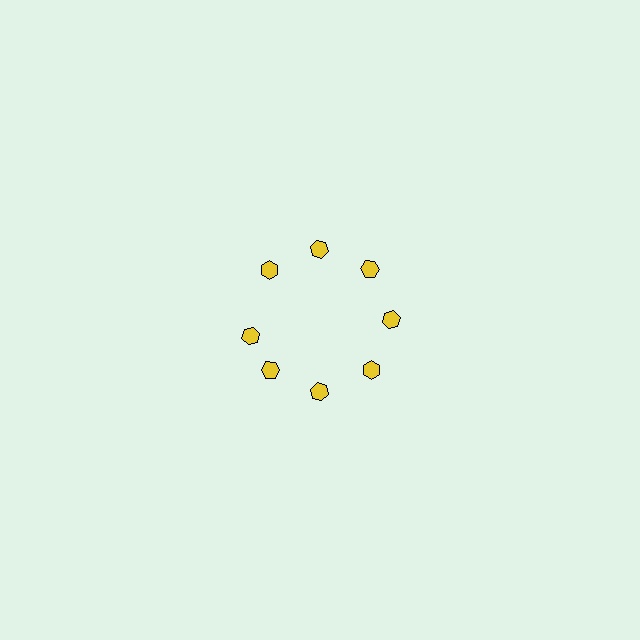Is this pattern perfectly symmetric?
No. The 8 yellow hexagons are arranged in a ring, but one element near the 9 o'clock position is rotated out of alignment along the ring, breaking the 8-fold rotational symmetry.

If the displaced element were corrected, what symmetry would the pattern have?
It would have 8-fold rotational symmetry — the pattern would map onto itself every 45 degrees.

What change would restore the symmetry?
The symmetry would be restored by rotating it back into even spacing with its neighbors so that all 8 hexagons sit at equal angles and equal distance from the center.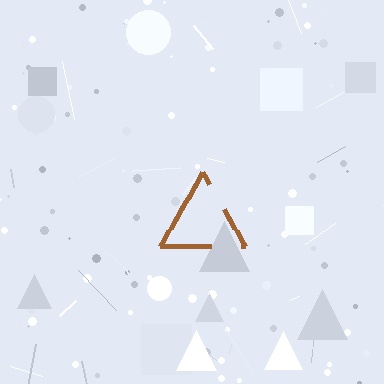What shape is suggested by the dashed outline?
The dashed outline suggests a triangle.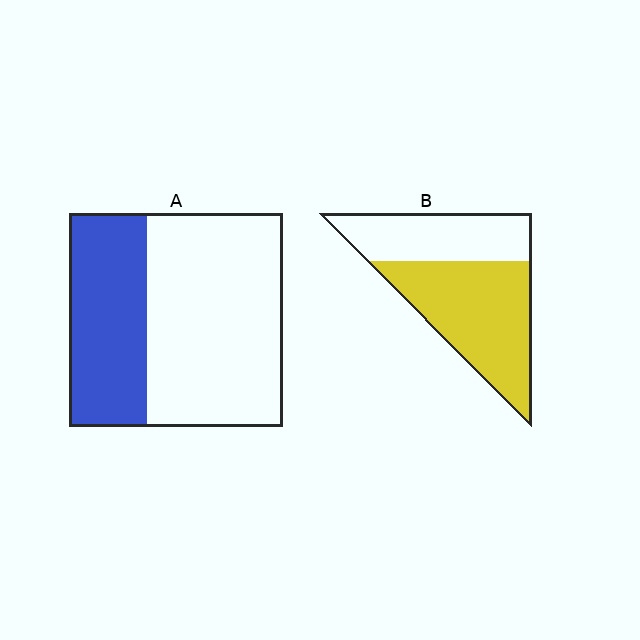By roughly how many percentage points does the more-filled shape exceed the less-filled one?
By roughly 25 percentage points (B over A).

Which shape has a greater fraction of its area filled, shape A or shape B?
Shape B.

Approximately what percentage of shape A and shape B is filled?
A is approximately 35% and B is approximately 60%.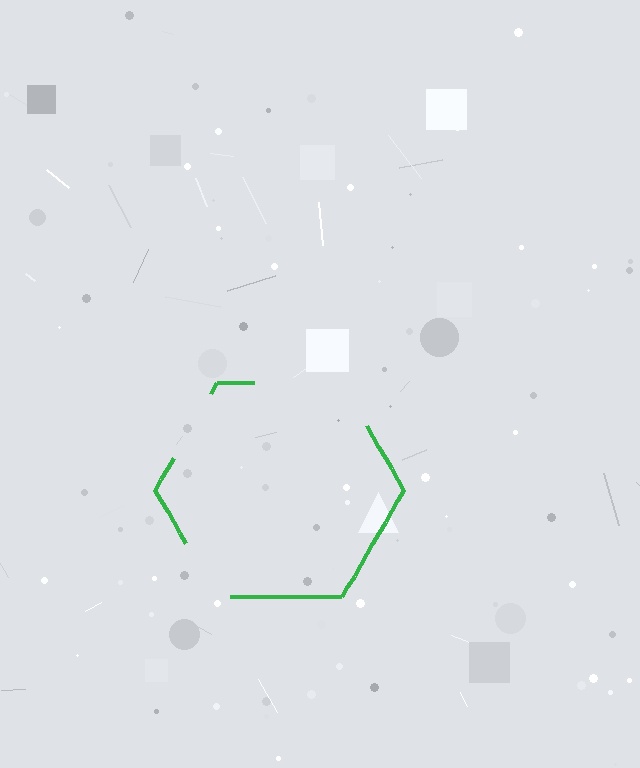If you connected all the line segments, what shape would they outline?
They would outline a hexagon.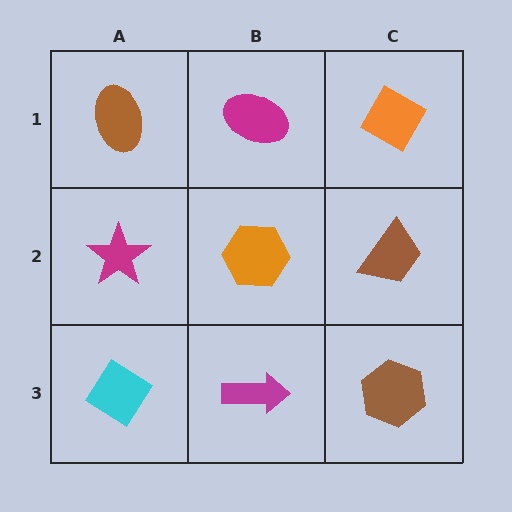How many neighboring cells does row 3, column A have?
2.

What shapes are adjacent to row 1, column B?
An orange hexagon (row 2, column B), a brown ellipse (row 1, column A), an orange diamond (row 1, column C).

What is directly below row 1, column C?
A brown trapezoid.